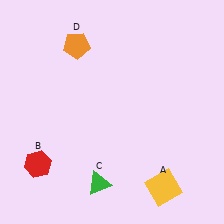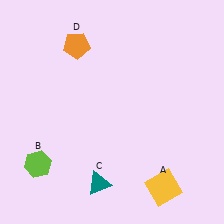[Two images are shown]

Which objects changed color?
B changed from red to lime. C changed from green to teal.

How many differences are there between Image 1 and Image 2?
There are 2 differences between the two images.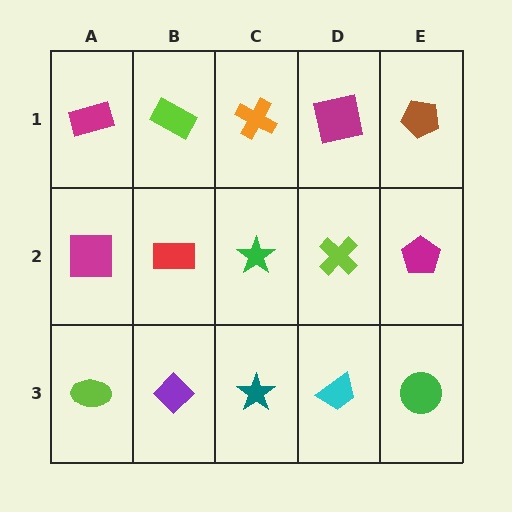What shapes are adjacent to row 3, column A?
A magenta square (row 2, column A), a purple diamond (row 3, column B).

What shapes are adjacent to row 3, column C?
A green star (row 2, column C), a purple diamond (row 3, column B), a cyan trapezoid (row 3, column D).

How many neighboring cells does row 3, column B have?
3.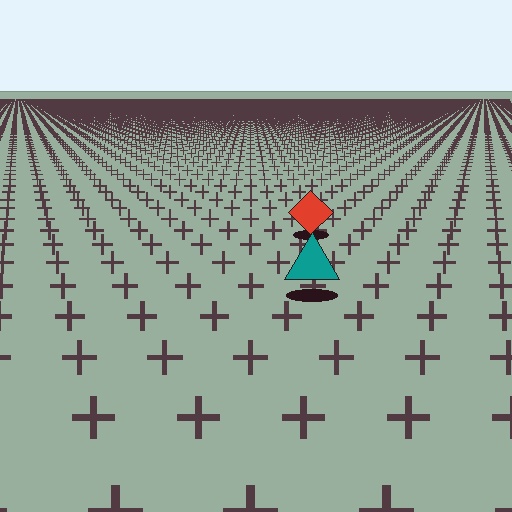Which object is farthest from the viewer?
The red diamond is farthest from the viewer. It appears smaller and the ground texture around it is denser.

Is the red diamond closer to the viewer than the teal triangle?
No. The teal triangle is closer — you can tell from the texture gradient: the ground texture is coarser near it.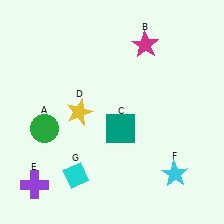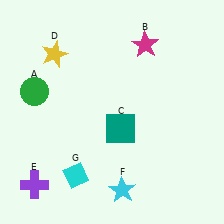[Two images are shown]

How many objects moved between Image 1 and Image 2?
3 objects moved between the two images.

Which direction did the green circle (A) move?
The green circle (A) moved up.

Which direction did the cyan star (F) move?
The cyan star (F) moved left.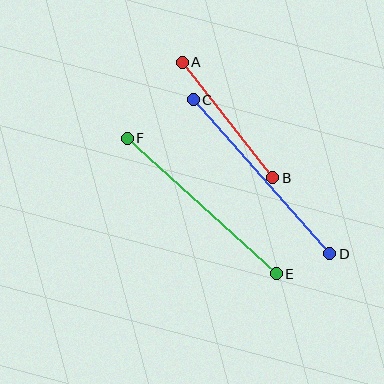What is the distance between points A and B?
The distance is approximately 147 pixels.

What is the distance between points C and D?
The distance is approximately 206 pixels.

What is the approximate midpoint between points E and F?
The midpoint is at approximately (202, 206) pixels.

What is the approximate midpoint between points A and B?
The midpoint is at approximately (227, 120) pixels.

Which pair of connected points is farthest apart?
Points C and D are farthest apart.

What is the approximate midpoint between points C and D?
The midpoint is at approximately (262, 177) pixels.